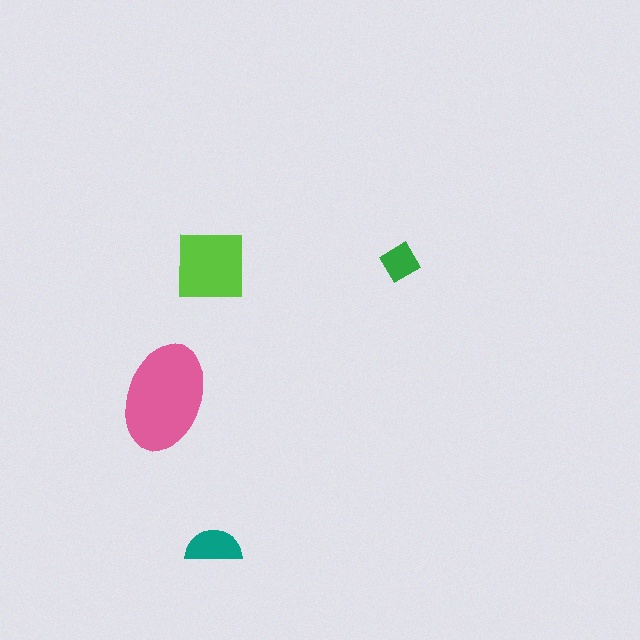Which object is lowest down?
The teal semicircle is bottommost.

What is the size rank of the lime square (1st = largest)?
2nd.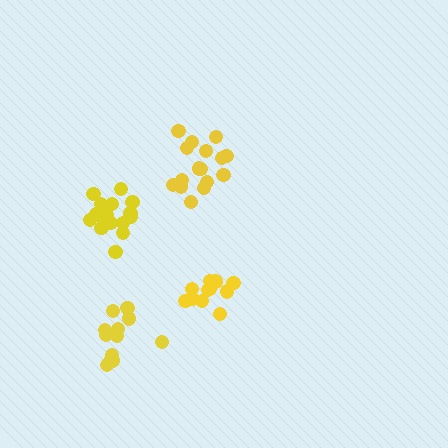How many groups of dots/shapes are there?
There are 4 groups.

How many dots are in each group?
Group 1: 12 dots, Group 2: 16 dots, Group 3: 16 dots, Group 4: 11 dots (55 total).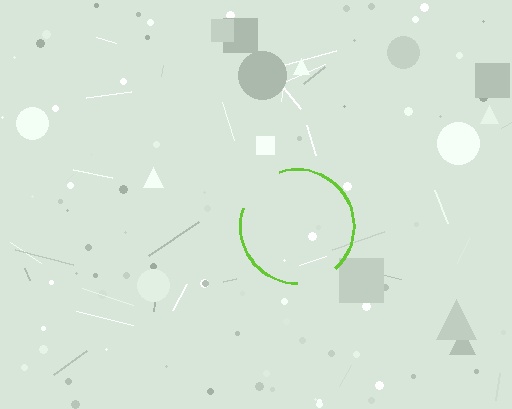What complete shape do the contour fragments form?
The contour fragments form a circle.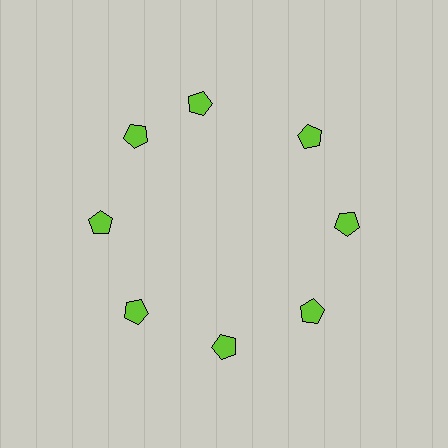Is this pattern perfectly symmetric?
No. The 8 lime pentagons are arranged in a ring, but one element near the 12 o'clock position is rotated out of alignment along the ring, breaking the 8-fold rotational symmetry.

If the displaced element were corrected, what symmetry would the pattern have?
It would have 8-fold rotational symmetry — the pattern would map onto itself every 45 degrees.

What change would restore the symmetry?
The symmetry would be restored by rotating it back into even spacing with its neighbors so that all 8 pentagons sit at equal angles and equal distance from the center.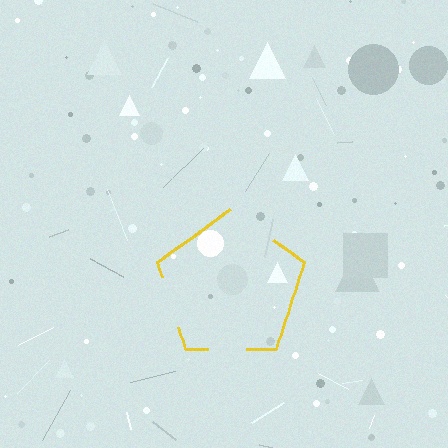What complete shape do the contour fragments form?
The contour fragments form a pentagon.